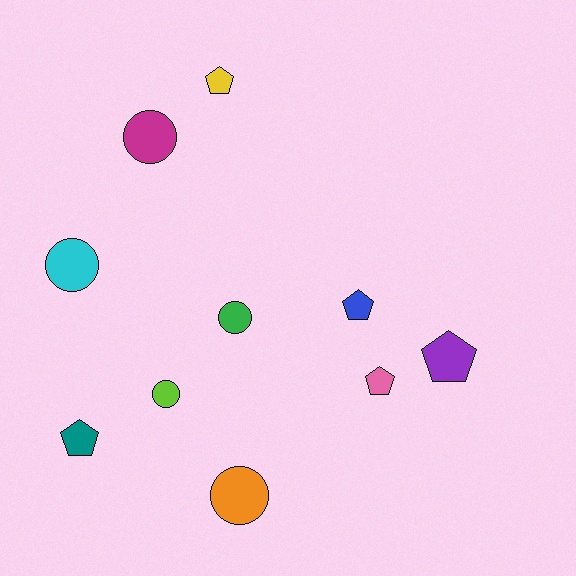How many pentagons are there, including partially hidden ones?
There are 5 pentagons.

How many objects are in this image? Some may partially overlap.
There are 10 objects.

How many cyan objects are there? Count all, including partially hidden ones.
There is 1 cyan object.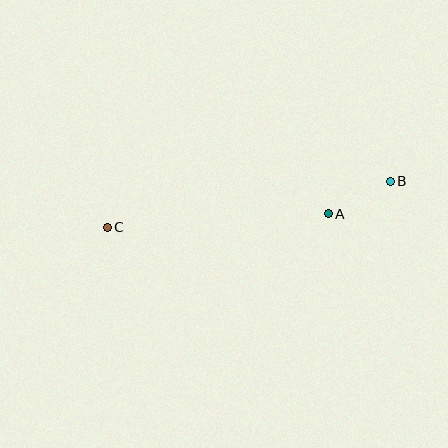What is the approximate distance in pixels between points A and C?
The distance between A and C is approximately 221 pixels.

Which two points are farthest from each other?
Points B and C are farthest from each other.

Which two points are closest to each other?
Points A and B are closest to each other.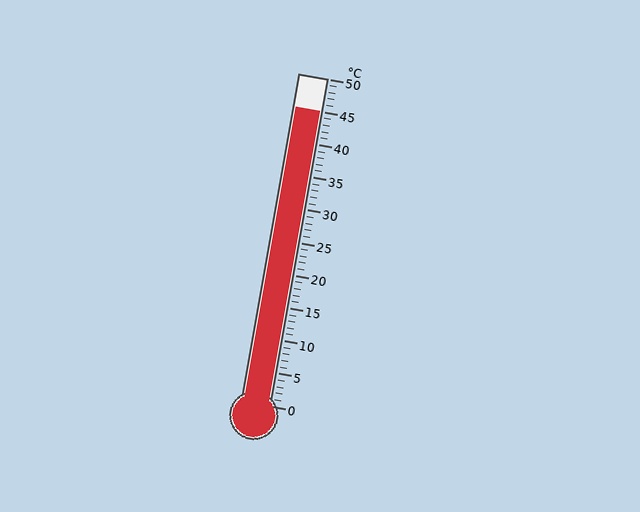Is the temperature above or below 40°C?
The temperature is above 40°C.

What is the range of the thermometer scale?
The thermometer scale ranges from 0°C to 50°C.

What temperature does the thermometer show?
The thermometer shows approximately 45°C.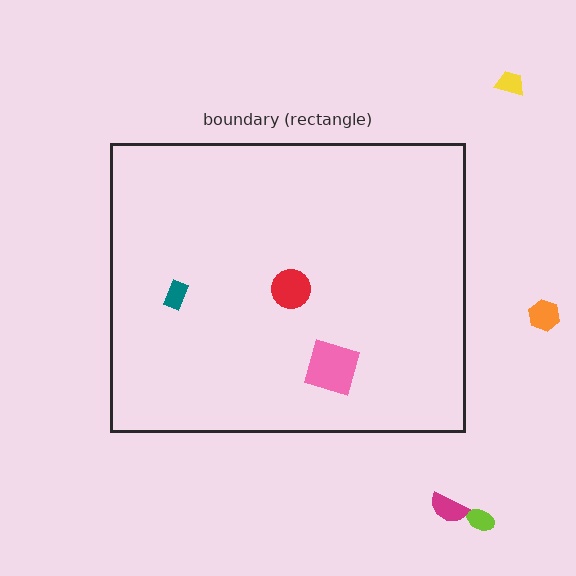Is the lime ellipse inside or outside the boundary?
Outside.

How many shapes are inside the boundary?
3 inside, 4 outside.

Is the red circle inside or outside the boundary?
Inside.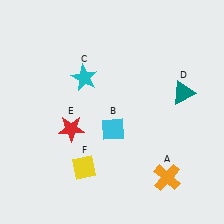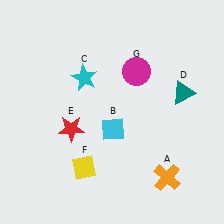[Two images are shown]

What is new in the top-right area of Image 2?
A magenta circle (G) was added in the top-right area of Image 2.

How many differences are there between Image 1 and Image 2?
There is 1 difference between the two images.